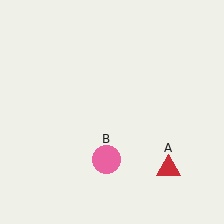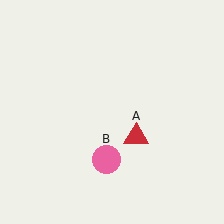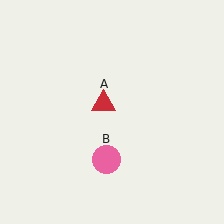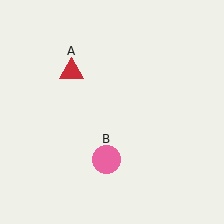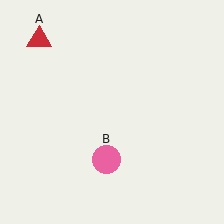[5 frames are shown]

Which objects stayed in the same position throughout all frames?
Pink circle (object B) remained stationary.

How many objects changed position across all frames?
1 object changed position: red triangle (object A).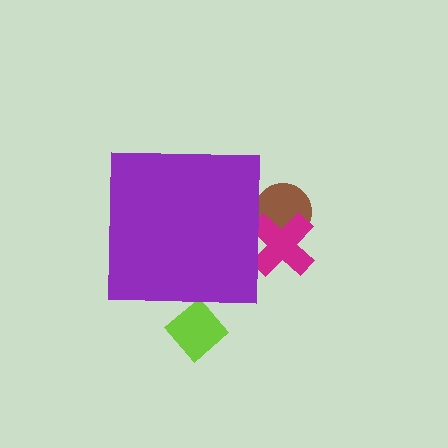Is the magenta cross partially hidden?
Yes, the magenta cross is partially hidden behind the purple square.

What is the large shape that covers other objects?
A purple square.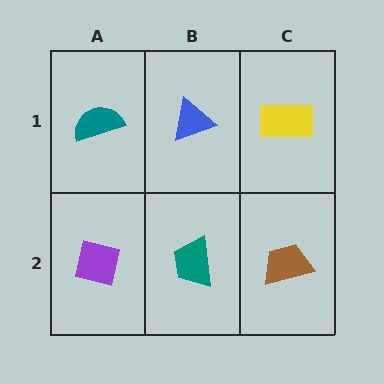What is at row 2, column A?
A purple square.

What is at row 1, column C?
A yellow rectangle.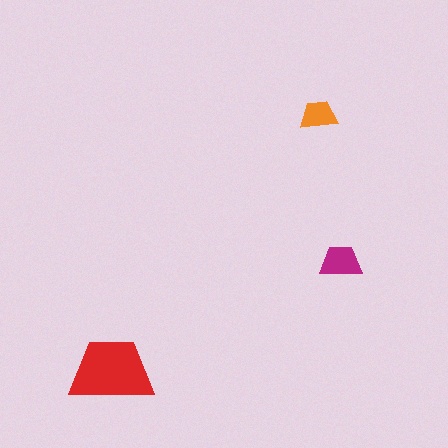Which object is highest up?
The orange trapezoid is topmost.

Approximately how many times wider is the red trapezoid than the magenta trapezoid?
About 2 times wider.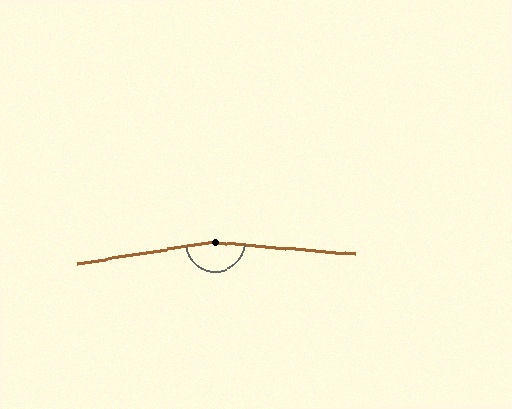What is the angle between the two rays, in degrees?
Approximately 166 degrees.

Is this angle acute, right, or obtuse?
It is obtuse.